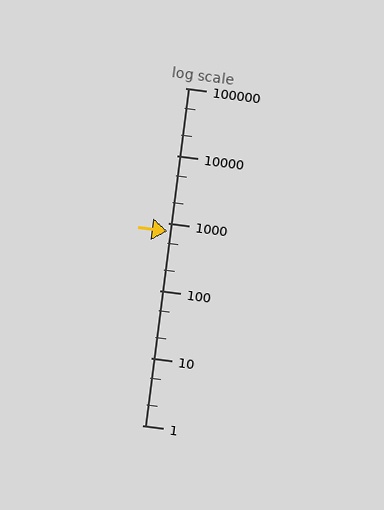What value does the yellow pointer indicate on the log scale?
The pointer indicates approximately 750.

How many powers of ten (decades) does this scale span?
The scale spans 5 decades, from 1 to 100000.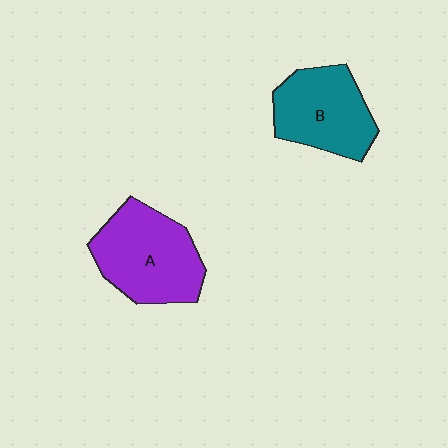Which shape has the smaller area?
Shape B (teal).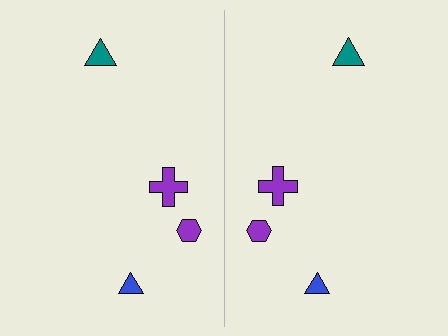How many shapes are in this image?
There are 8 shapes in this image.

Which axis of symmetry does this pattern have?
The pattern has a vertical axis of symmetry running through the center of the image.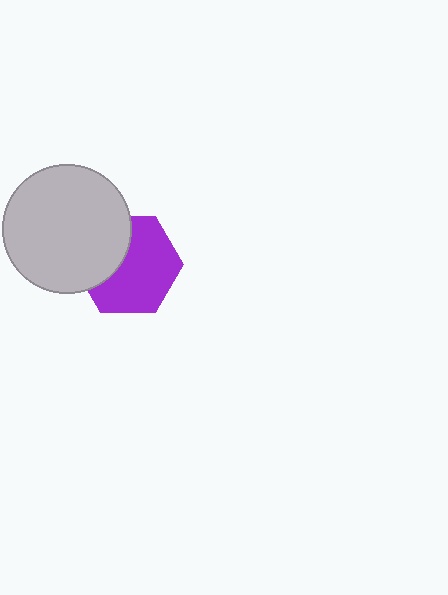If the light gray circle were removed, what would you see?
You would see the complete purple hexagon.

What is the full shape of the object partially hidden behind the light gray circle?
The partially hidden object is a purple hexagon.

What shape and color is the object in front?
The object in front is a light gray circle.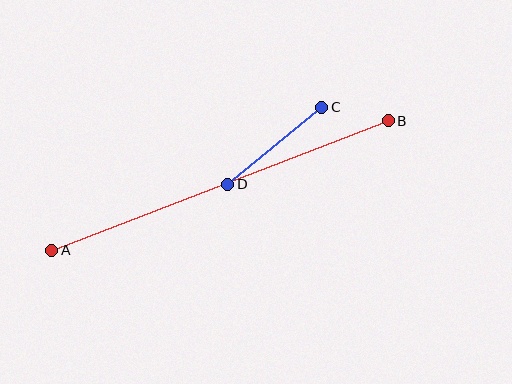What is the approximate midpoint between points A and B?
The midpoint is at approximately (220, 185) pixels.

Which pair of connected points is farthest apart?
Points A and B are farthest apart.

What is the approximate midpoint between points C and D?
The midpoint is at approximately (275, 146) pixels.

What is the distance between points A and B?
The distance is approximately 361 pixels.